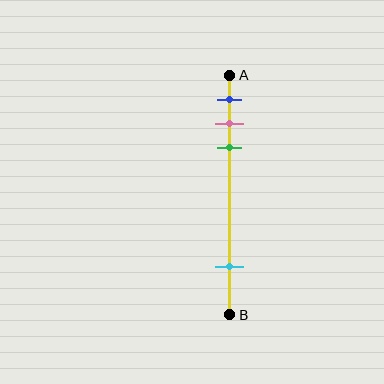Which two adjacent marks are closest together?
The pink and green marks are the closest adjacent pair.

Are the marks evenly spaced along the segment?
No, the marks are not evenly spaced.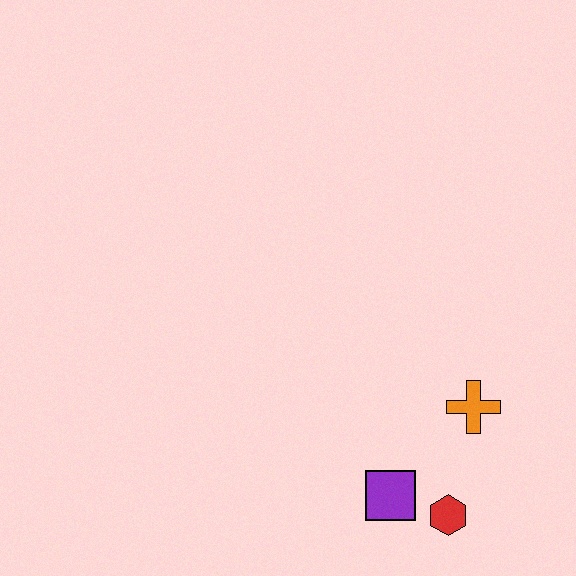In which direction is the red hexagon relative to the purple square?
The red hexagon is to the right of the purple square.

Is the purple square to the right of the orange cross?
No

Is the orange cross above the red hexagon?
Yes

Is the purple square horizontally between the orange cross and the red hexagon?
No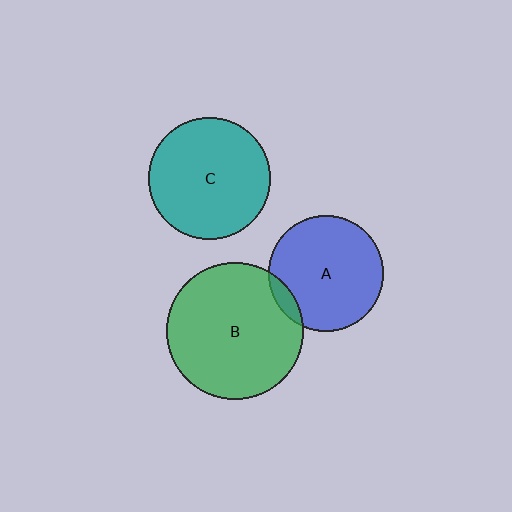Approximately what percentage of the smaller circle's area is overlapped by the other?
Approximately 10%.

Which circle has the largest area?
Circle B (green).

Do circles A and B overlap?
Yes.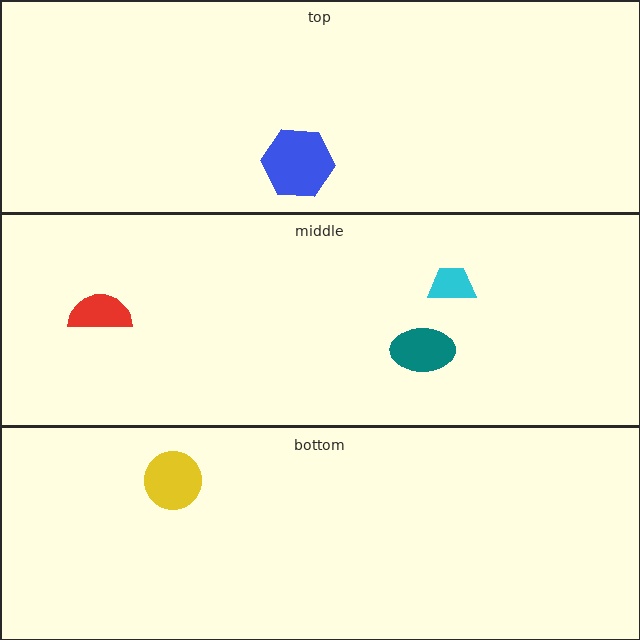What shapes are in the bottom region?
The yellow circle.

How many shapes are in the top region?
1.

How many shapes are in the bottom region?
1.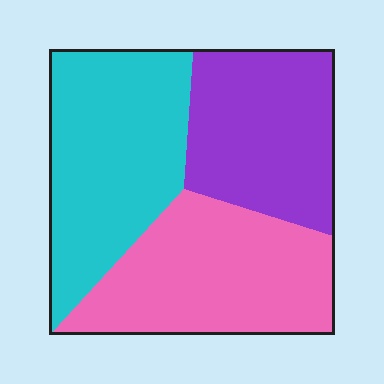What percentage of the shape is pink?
Pink covers around 35% of the shape.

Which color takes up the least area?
Purple, at roughly 30%.